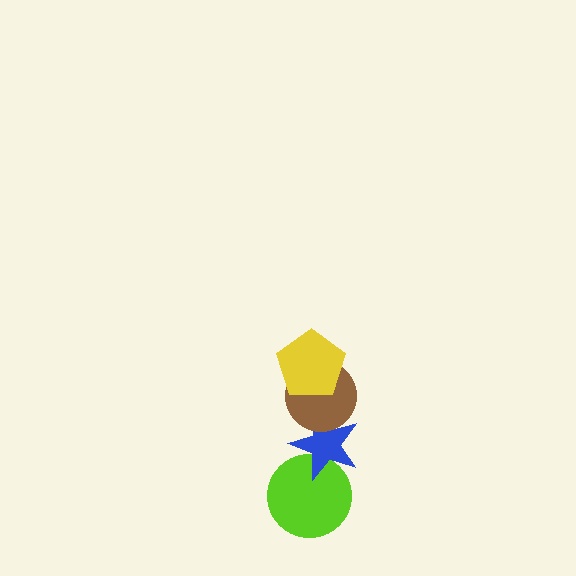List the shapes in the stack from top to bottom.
From top to bottom: the yellow pentagon, the brown circle, the blue star, the lime circle.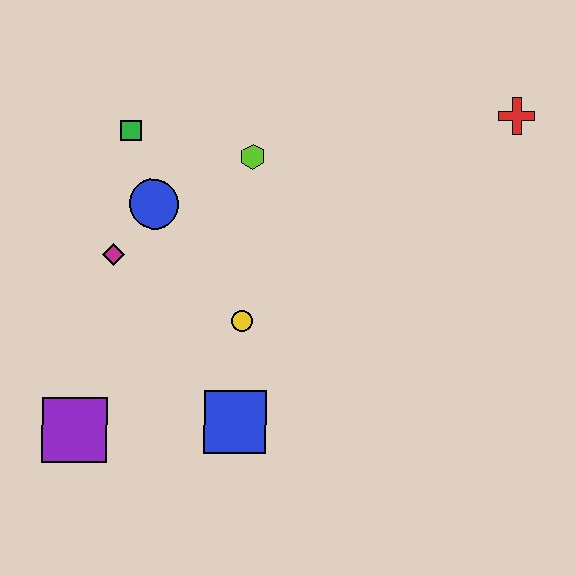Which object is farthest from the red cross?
The purple square is farthest from the red cross.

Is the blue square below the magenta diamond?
Yes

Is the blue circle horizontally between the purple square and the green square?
No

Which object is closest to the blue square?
The yellow circle is closest to the blue square.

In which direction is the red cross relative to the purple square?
The red cross is to the right of the purple square.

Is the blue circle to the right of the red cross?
No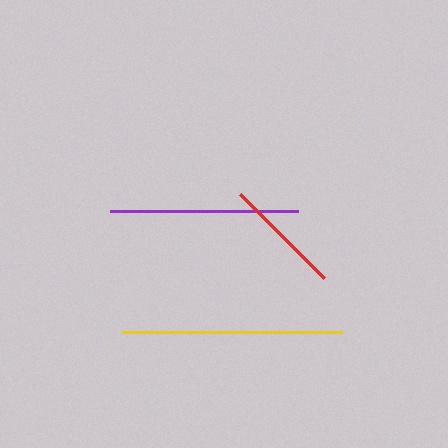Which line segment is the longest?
The yellow line is the longest at approximately 221 pixels.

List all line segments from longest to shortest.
From longest to shortest: yellow, purple, red.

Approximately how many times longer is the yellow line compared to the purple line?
The yellow line is approximately 1.2 times the length of the purple line.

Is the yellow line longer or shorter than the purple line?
The yellow line is longer than the purple line.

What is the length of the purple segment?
The purple segment is approximately 188 pixels long.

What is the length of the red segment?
The red segment is approximately 118 pixels long.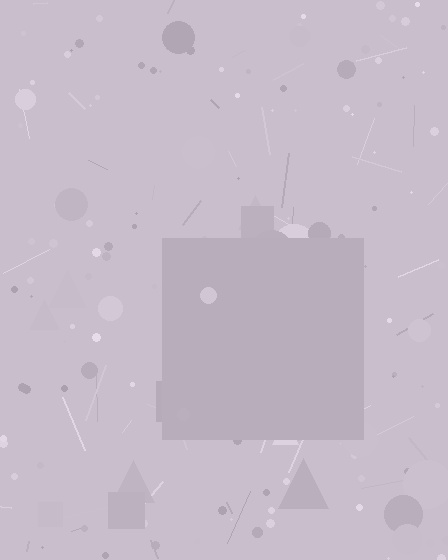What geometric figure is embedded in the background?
A square is embedded in the background.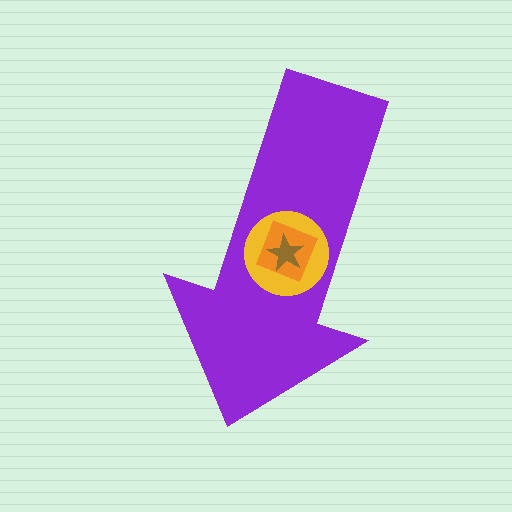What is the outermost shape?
The purple arrow.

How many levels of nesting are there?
4.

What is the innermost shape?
The brown star.